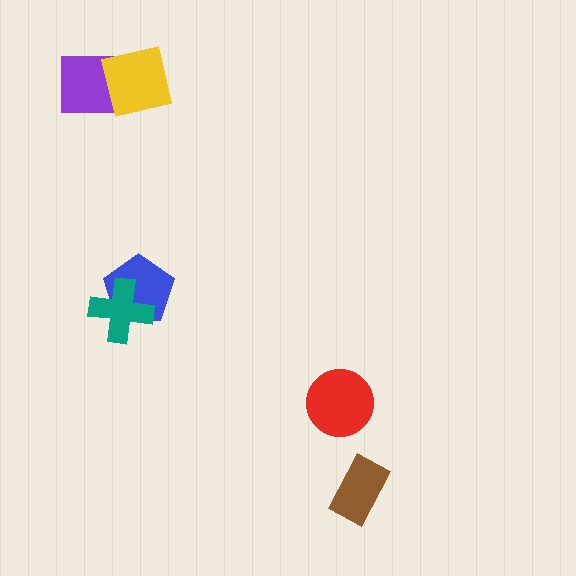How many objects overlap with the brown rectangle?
0 objects overlap with the brown rectangle.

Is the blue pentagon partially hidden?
Yes, it is partially covered by another shape.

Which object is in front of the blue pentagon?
The teal cross is in front of the blue pentagon.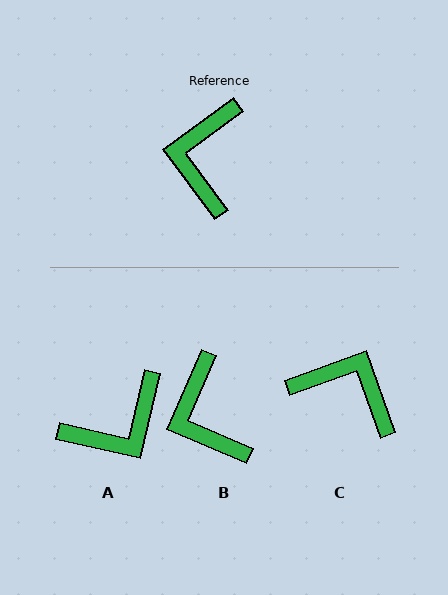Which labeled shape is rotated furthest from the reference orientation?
A, about 131 degrees away.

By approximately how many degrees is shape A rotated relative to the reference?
Approximately 131 degrees counter-clockwise.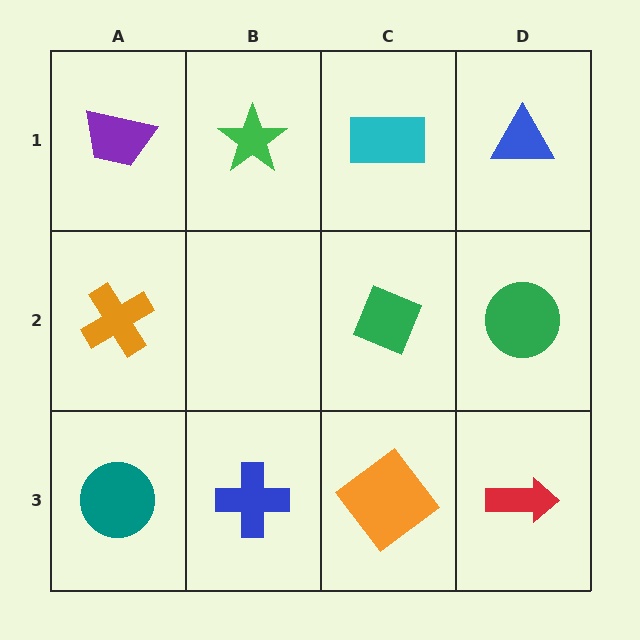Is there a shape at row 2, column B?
No, that cell is empty.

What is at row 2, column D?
A green circle.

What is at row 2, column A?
An orange cross.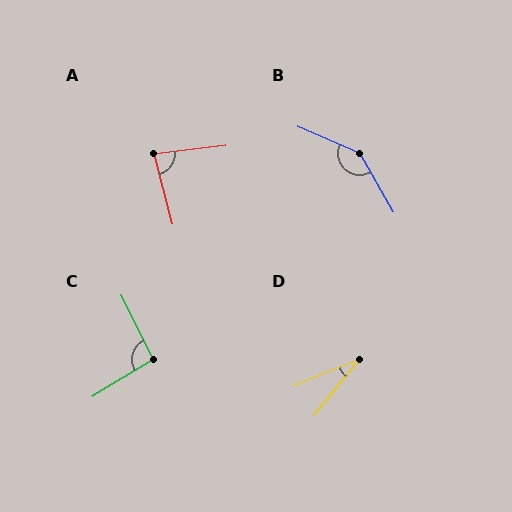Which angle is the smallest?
D, at approximately 29 degrees.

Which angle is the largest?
B, at approximately 143 degrees.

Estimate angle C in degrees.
Approximately 95 degrees.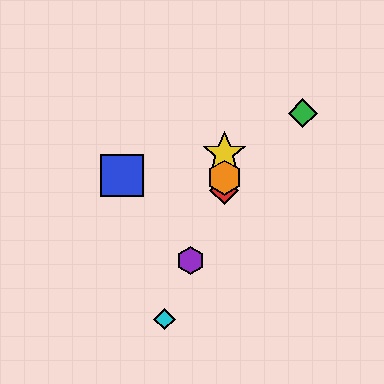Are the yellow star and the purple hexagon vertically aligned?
No, the yellow star is at x≈224 and the purple hexagon is at x≈190.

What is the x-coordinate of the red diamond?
The red diamond is at x≈224.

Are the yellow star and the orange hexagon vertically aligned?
Yes, both are at x≈224.